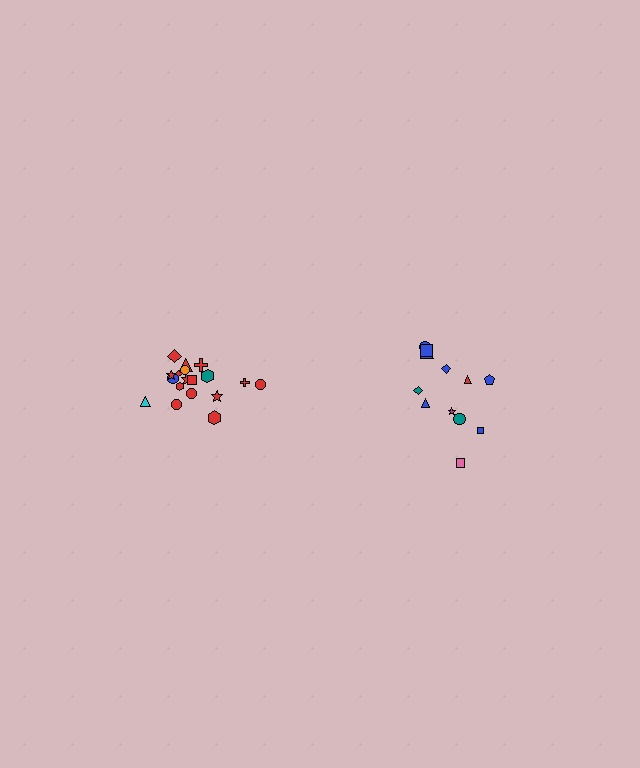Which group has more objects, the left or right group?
The left group.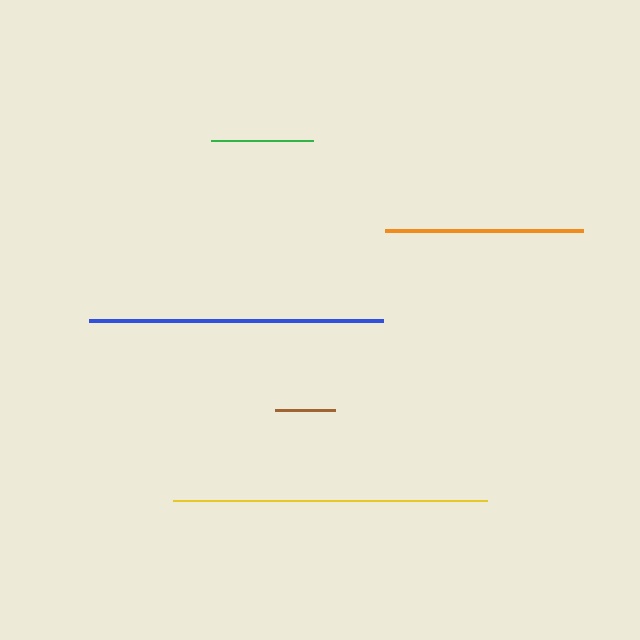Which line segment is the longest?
The yellow line is the longest at approximately 314 pixels.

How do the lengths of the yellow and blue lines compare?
The yellow and blue lines are approximately the same length.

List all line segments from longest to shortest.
From longest to shortest: yellow, blue, orange, green, brown.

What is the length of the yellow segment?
The yellow segment is approximately 314 pixels long.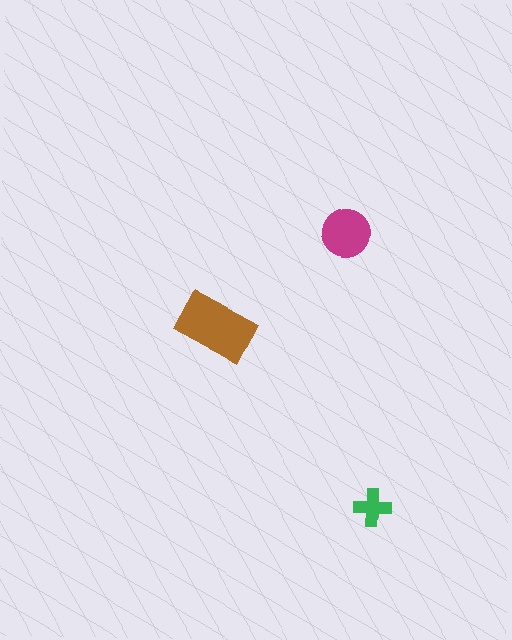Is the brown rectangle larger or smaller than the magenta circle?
Larger.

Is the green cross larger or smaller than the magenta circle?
Smaller.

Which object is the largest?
The brown rectangle.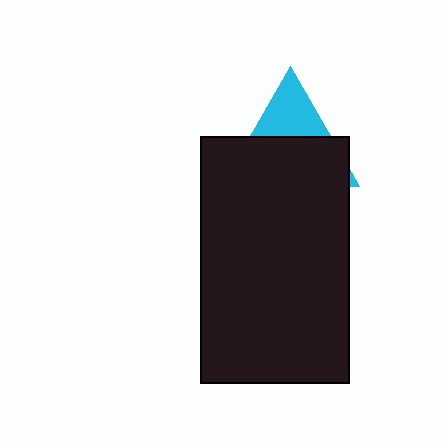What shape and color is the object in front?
The object in front is a black rectangle.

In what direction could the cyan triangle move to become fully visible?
The cyan triangle could move up. That would shift it out from behind the black rectangle entirely.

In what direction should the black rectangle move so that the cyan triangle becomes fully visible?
The black rectangle should move down. That is the shortest direction to clear the overlap and leave the cyan triangle fully visible.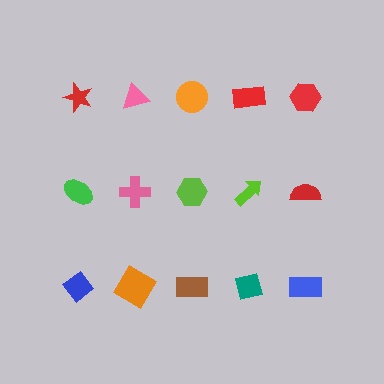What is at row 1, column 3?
An orange circle.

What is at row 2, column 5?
A red semicircle.